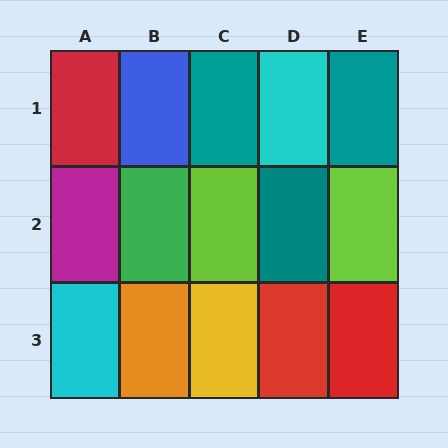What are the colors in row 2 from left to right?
Magenta, green, lime, teal, lime.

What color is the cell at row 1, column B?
Blue.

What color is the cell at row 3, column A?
Cyan.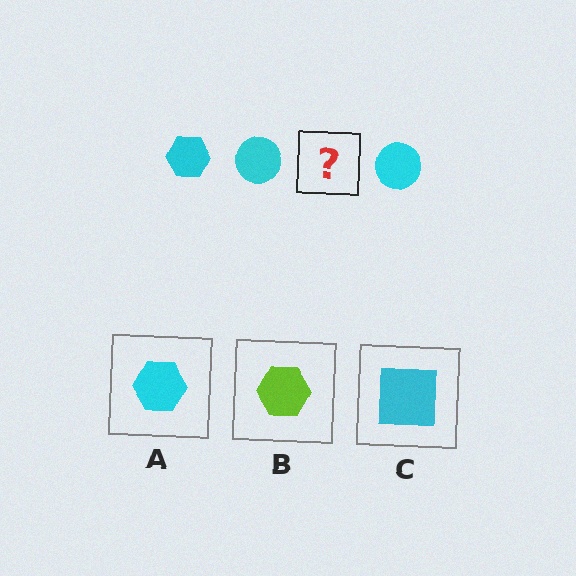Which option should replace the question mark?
Option A.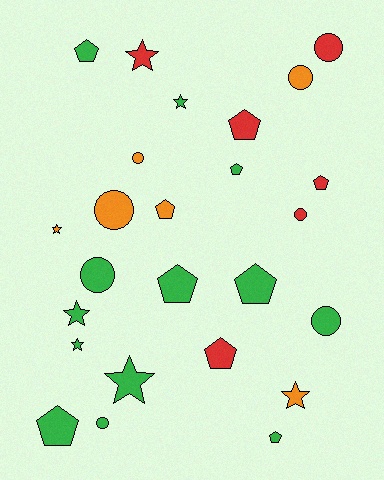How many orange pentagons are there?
There is 1 orange pentagon.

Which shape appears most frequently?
Pentagon, with 10 objects.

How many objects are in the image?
There are 25 objects.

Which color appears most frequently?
Green, with 13 objects.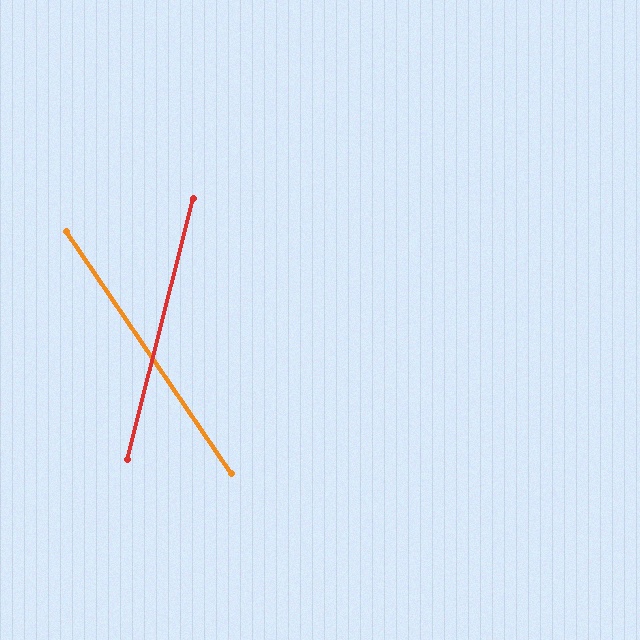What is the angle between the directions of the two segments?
Approximately 48 degrees.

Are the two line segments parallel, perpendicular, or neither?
Neither parallel nor perpendicular — they differ by about 48°.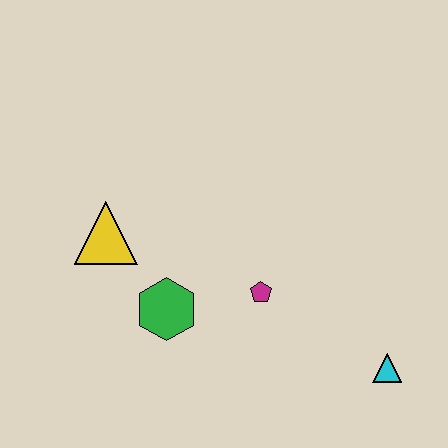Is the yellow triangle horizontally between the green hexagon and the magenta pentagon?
No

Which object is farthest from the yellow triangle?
The cyan triangle is farthest from the yellow triangle.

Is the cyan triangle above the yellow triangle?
No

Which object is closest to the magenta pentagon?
The green hexagon is closest to the magenta pentagon.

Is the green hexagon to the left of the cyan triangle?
Yes